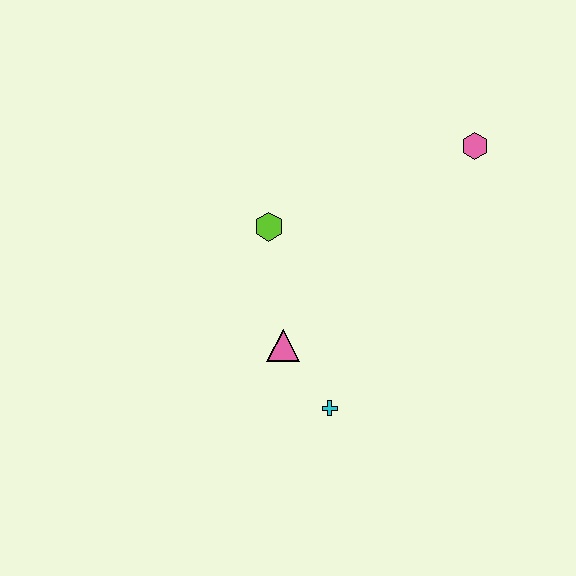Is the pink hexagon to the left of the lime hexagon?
No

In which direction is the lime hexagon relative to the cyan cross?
The lime hexagon is above the cyan cross.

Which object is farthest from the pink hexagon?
The cyan cross is farthest from the pink hexagon.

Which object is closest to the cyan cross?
The pink triangle is closest to the cyan cross.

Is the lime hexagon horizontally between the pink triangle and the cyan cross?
No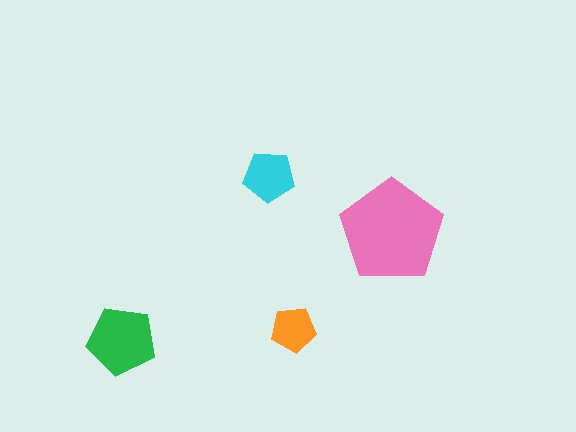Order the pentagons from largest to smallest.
the pink one, the green one, the cyan one, the orange one.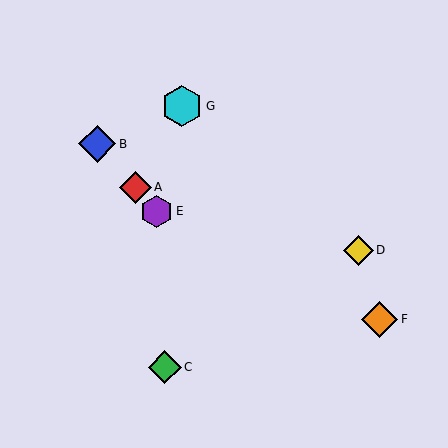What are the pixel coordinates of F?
Object F is at (380, 319).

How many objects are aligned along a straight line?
3 objects (A, B, E) are aligned along a straight line.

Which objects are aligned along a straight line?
Objects A, B, E are aligned along a straight line.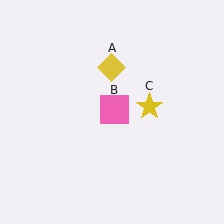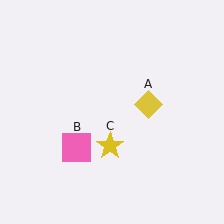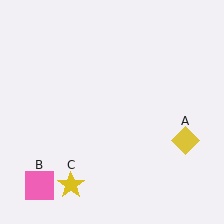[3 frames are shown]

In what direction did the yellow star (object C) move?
The yellow star (object C) moved down and to the left.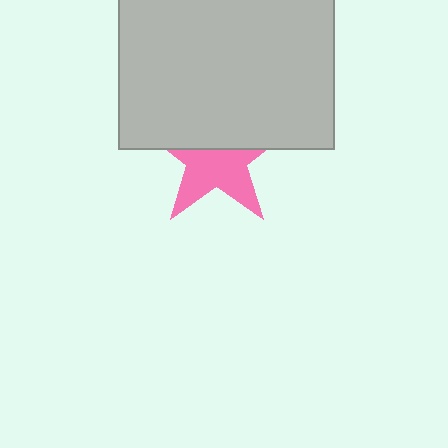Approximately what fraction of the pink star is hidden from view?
Roughly 47% of the pink star is hidden behind the light gray rectangle.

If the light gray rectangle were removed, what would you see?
You would see the complete pink star.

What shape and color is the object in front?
The object in front is a light gray rectangle.